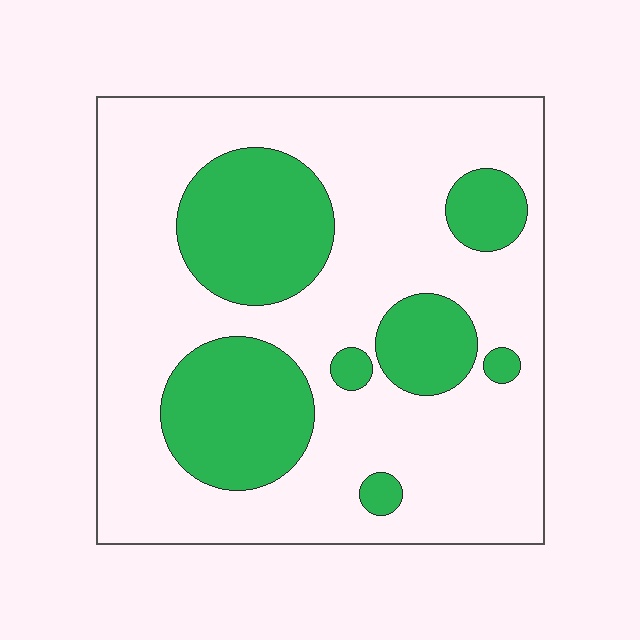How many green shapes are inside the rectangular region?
7.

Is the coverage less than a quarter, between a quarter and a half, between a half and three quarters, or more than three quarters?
Between a quarter and a half.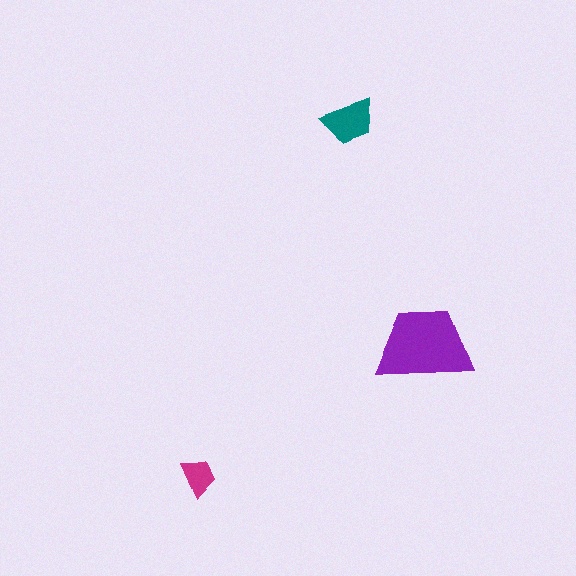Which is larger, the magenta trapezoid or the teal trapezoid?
The teal one.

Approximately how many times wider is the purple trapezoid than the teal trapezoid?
About 2 times wider.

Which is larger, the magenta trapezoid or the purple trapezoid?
The purple one.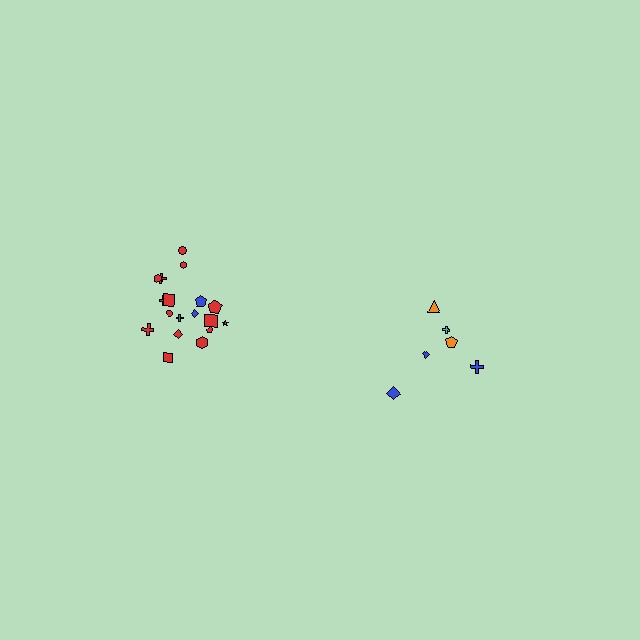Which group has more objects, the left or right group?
The left group.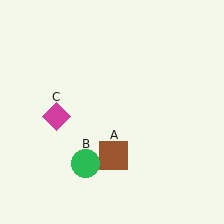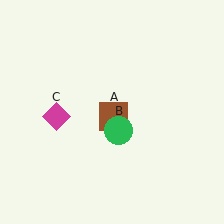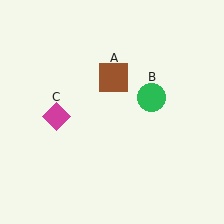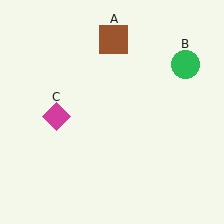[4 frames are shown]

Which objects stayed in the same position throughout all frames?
Magenta diamond (object C) remained stationary.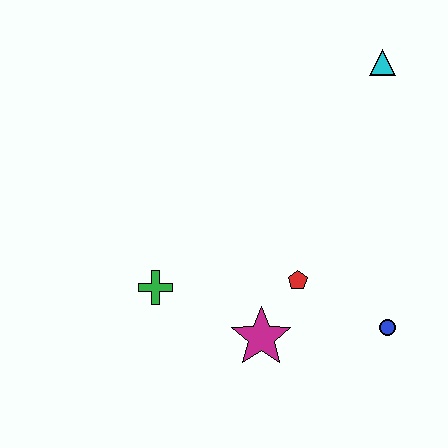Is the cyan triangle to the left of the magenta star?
No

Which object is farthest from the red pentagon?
The cyan triangle is farthest from the red pentagon.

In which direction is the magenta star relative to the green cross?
The magenta star is to the right of the green cross.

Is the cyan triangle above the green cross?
Yes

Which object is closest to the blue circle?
The red pentagon is closest to the blue circle.